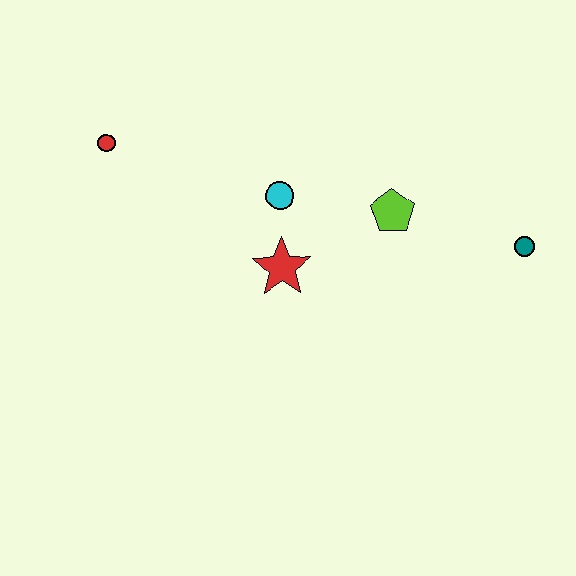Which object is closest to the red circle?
The cyan circle is closest to the red circle.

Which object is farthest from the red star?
The teal circle is farthest from the red star.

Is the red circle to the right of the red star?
No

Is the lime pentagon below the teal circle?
No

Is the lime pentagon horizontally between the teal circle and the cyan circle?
Yes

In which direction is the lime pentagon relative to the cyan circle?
The lime pentagon is to the right of the cyan circle.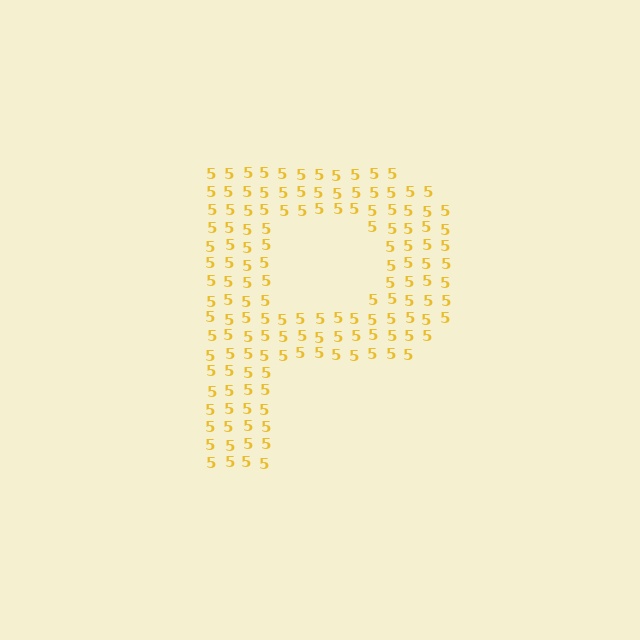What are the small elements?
The small elements are digit 5's.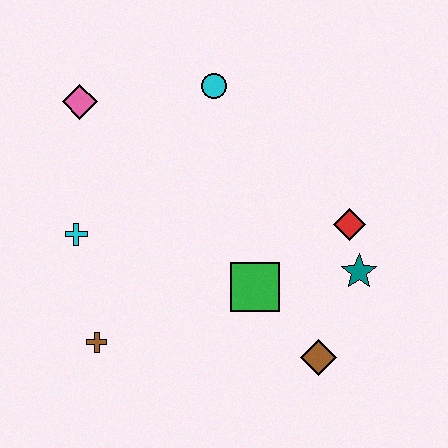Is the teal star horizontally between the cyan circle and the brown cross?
No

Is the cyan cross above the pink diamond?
No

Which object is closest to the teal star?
The red diamond is closest to the teal star.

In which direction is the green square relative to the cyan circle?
The green square is below the cyan circle.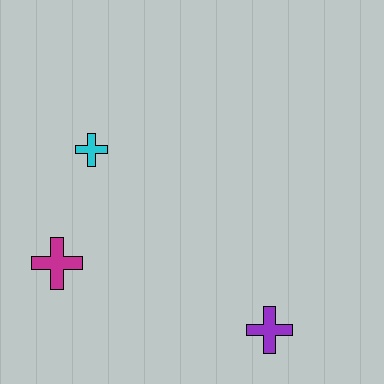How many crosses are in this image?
There are 3 crosses.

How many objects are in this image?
There are 3 objects.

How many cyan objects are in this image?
There is 1 cyan object.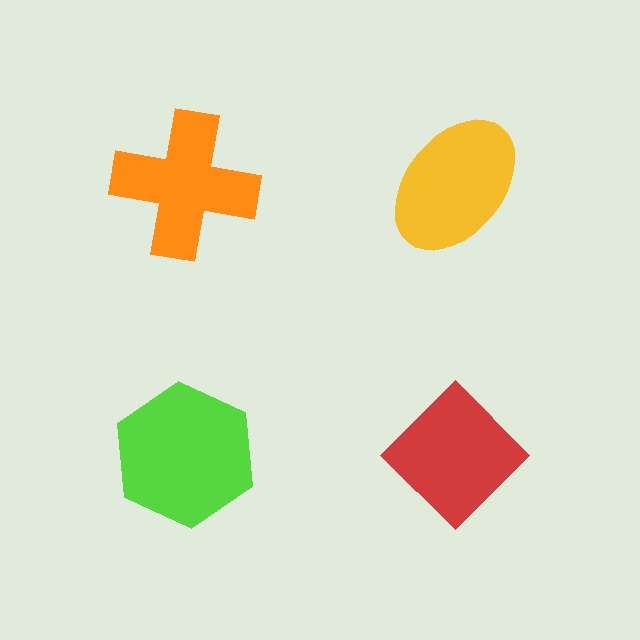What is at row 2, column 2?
A red diamond.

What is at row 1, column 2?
A yellow ellipse.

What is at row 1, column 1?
An orange cross.